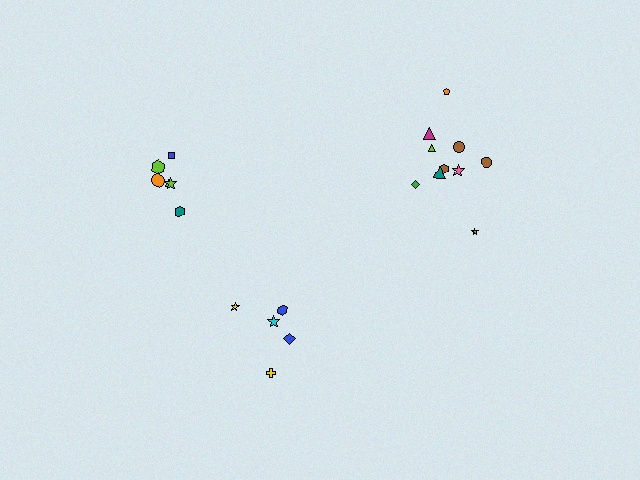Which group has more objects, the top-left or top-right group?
The top-right group.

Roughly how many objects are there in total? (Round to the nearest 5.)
Roughly 20 objects in total.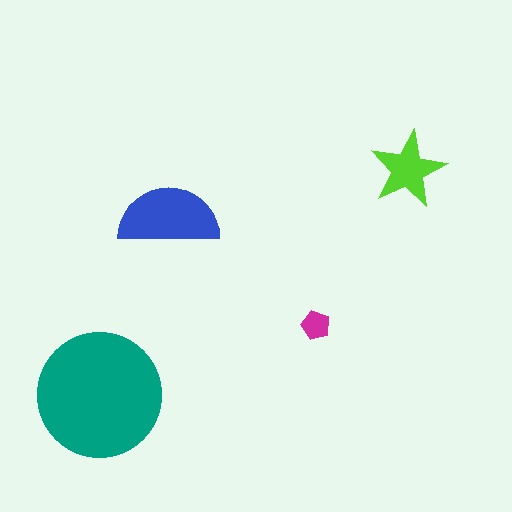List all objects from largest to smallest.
The teal circle, the blue semicircle, the lime star, the magenta pentagon.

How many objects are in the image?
There are 4 objects in the image.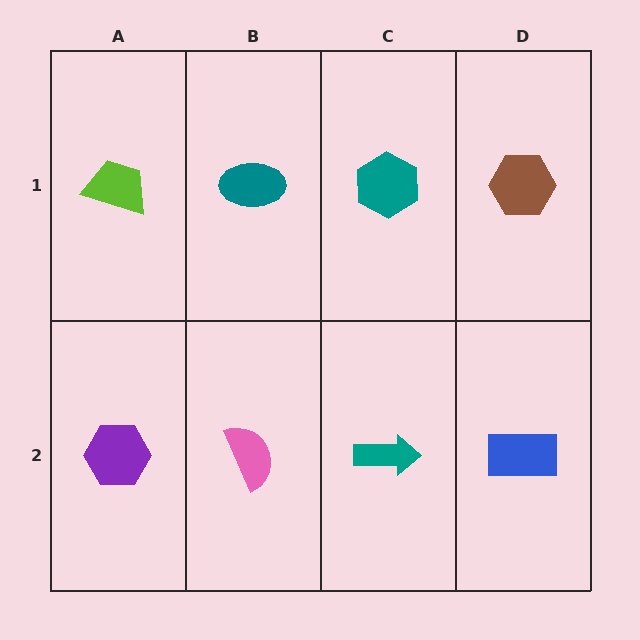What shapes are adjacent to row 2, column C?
A teal hexagon (row 1, column C), a pink semicircle (row 2, column B), a blue rectangle (row 2, column D).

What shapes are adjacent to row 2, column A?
A lime trapezoid (row 1, column A), a pink semicircle (row 2, column B).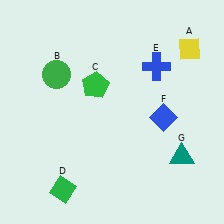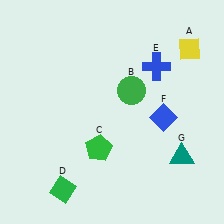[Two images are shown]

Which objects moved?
The objects that moved are: the green circle (B), the green pentagon (C).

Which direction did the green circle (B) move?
The green circle (B) moved right.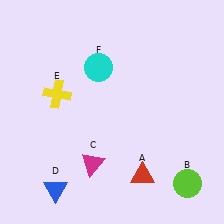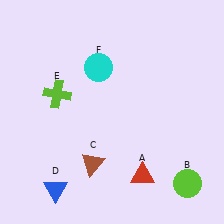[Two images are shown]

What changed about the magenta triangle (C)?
In Image 1, C is magenta. In Image 2, it changed to brown.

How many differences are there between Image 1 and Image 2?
There are 2 differences between the two images.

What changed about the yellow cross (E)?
In Image 1, E is yellow. In Image 2, it changed to lime.